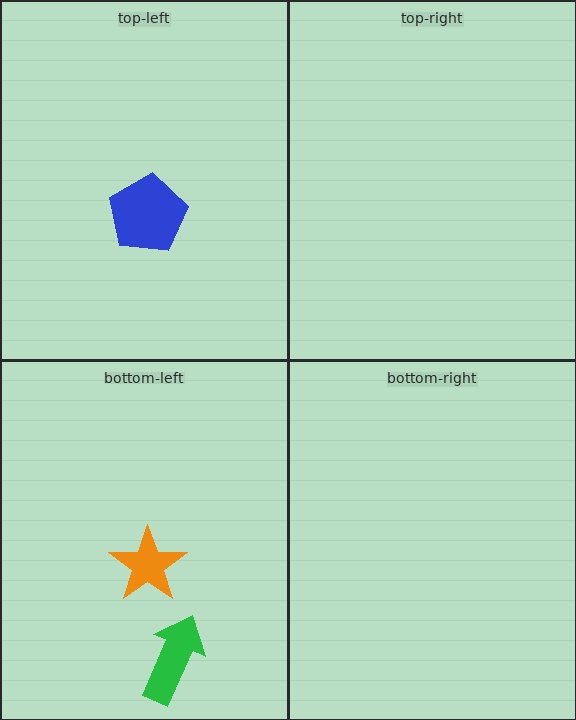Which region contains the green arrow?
The bottom-left region.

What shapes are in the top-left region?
The blue pentagon.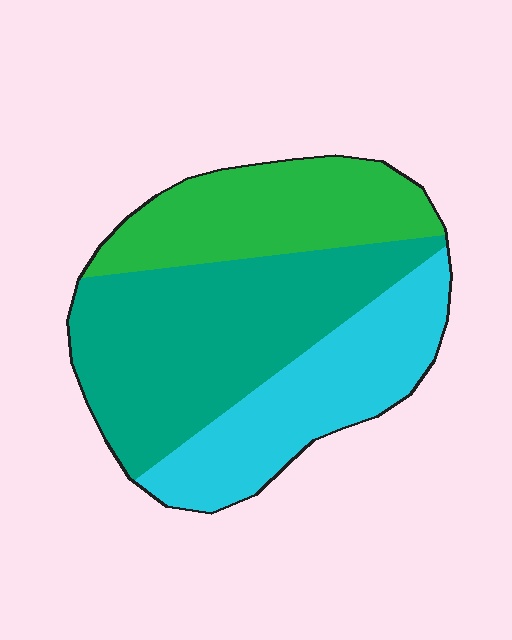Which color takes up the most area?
Teal, at roughly 45%.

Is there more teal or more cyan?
Teal.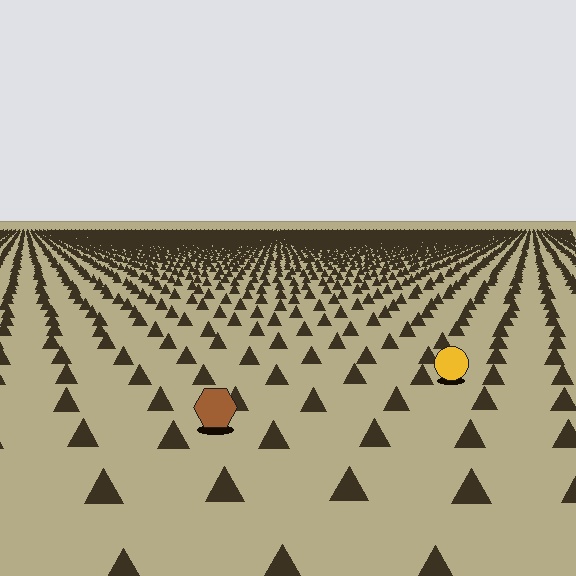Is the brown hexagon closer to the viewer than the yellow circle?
Yes. The brown hexagon is closer — you can tell from the texture gradient: the ground texture is coarser near it.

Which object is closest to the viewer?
The brown hexagon is closest. The texture marks near it are larger and more spread out.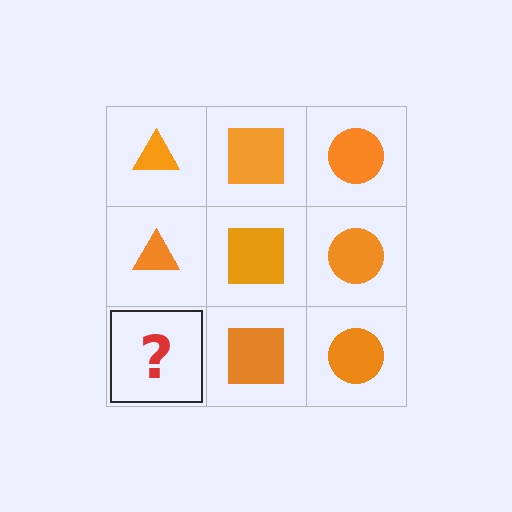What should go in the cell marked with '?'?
The missing cell should contain an orange triangle.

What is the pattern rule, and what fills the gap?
The rule is that each column has a consistent shape. The gap should be filled with an orange triangle.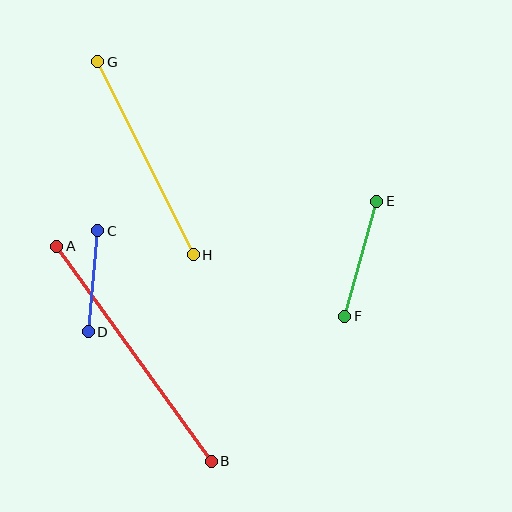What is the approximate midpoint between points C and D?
The midpoint is at approximately (93, 281) pixels.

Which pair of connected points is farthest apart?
Points A and B are farthest apart.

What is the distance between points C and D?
The distance is approximately 101 pixels.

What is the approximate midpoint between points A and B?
The midpoint is at approximately (134, 354) pixels.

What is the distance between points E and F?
The distance is approximately 119 pixels.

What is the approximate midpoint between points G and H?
The midpoint is at approximately (145, 158) pixels.